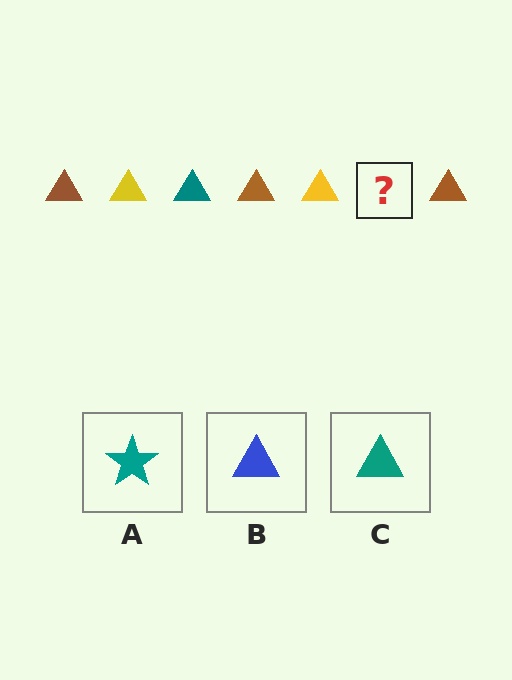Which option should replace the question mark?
Option C.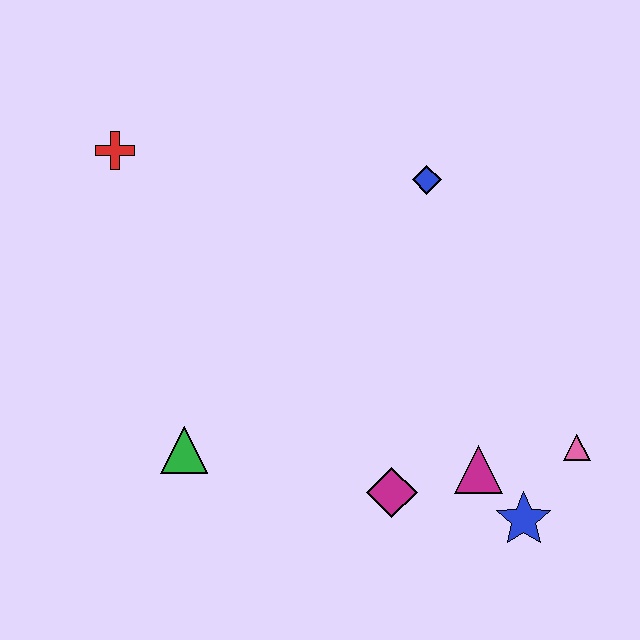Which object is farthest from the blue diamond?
The green triangle is farthest from the blue diamond.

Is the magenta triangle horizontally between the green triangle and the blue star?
Yes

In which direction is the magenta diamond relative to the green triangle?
The magenta diamond is to the right of the green triangle.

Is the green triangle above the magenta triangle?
Yes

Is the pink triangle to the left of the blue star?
No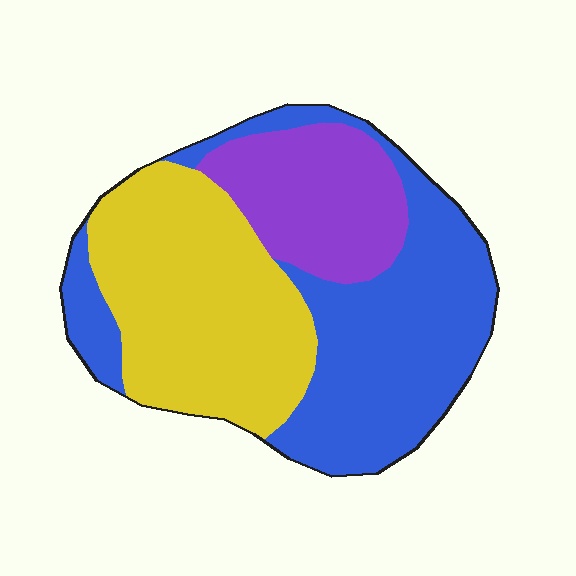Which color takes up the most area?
Blue, at roughly 40%.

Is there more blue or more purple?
Blue.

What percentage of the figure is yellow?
Yellow covers about 40% of the figure.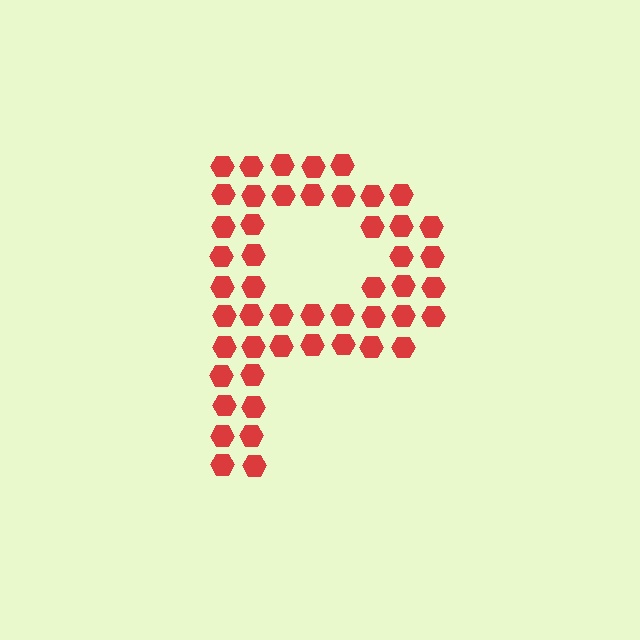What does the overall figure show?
The overall figure shows the letter P.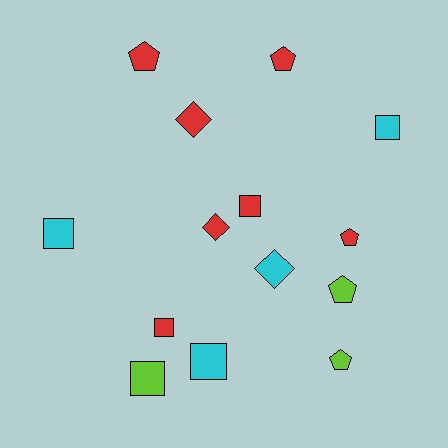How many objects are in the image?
There are 14 objects.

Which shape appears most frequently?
Square, with 6 objects.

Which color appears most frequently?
Red, with 7 objects.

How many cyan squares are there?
There are 3 cyan squares.